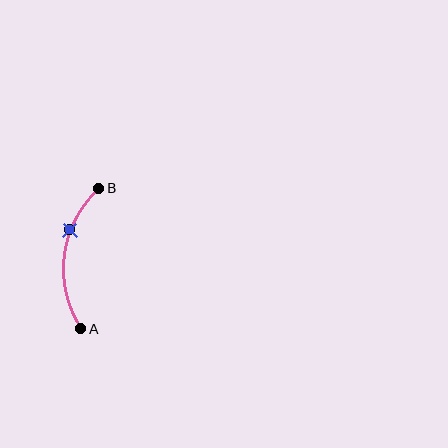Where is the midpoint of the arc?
The arc midpoint is the point on the curve farthest from the straight line joining A and B. It sits to the left of that line.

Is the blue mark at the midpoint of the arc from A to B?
No. The blue mark lies on the arc but is closer to endpoint B. The arc midpoint would be at the point on the curve equidistant along the arc from both A and B.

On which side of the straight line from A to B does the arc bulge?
The arc bulges to the left of the straight line connecting A and B.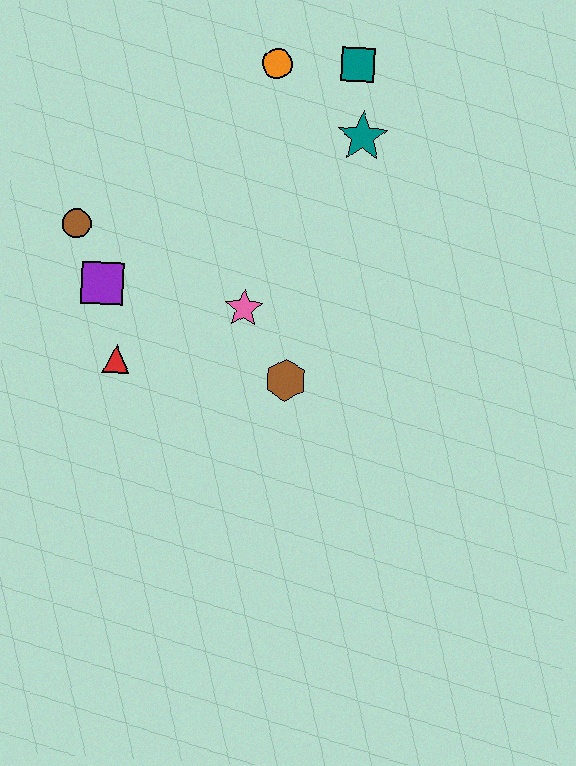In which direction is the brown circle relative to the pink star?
The brown circle is to the left of the pink star.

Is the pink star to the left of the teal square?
Yes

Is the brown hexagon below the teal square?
Yes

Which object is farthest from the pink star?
The teal square is farthest from the pink star.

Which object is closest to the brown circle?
The purple square is closest to the brown circle.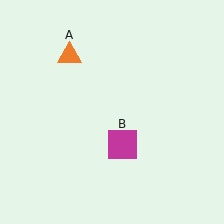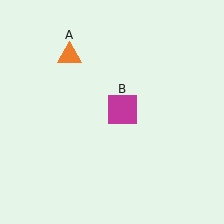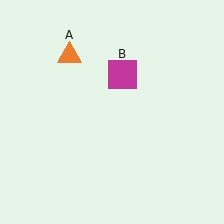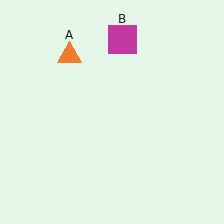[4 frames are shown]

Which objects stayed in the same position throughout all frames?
Orange triangle (object A) remained stationary.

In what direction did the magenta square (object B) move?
The magenta square (object B) moved up.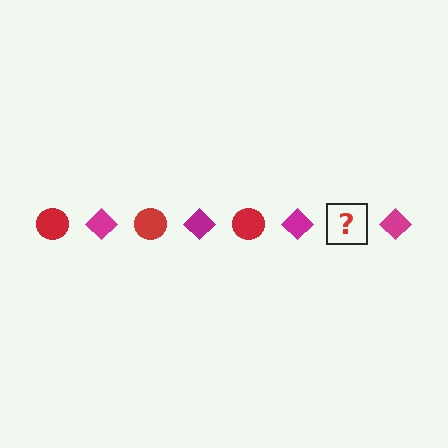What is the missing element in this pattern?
The missing element is a red circle.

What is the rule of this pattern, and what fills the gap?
The rule is that the pattern alternates between red circle and magenta diamond. The gap should be filled with a red circle.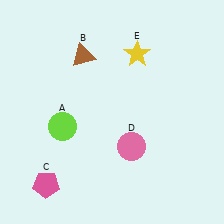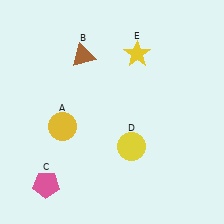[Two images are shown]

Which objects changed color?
A changed from lime to yellow. D changed from pink to yellow.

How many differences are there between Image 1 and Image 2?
There are 2 differences between the two images.